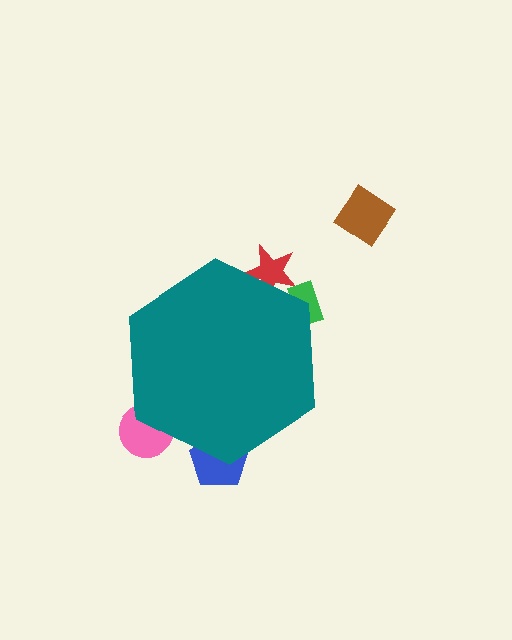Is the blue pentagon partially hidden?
Yes, the blue pentagon is partially hidden behind the teal hexagon.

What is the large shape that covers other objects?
A teal hexagon.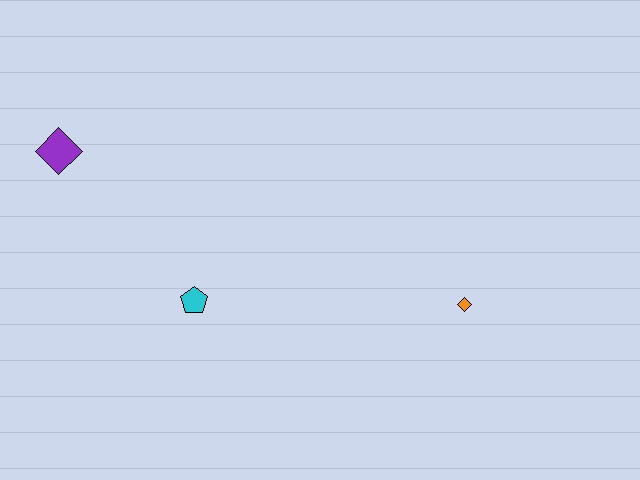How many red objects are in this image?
There are no red objects.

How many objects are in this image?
There are 3 objects.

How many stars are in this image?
There are no stars.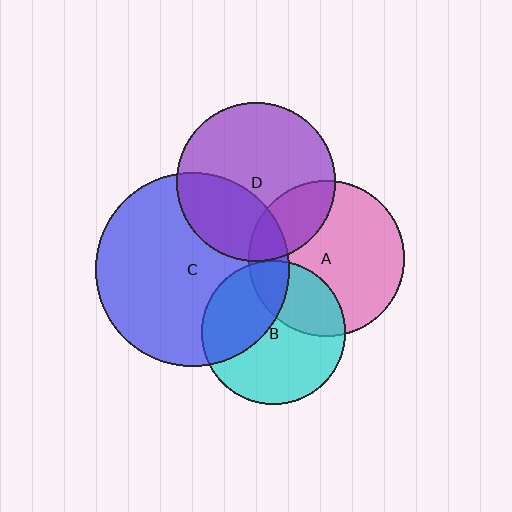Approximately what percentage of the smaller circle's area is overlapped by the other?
Approximately 35%.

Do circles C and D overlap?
Yes.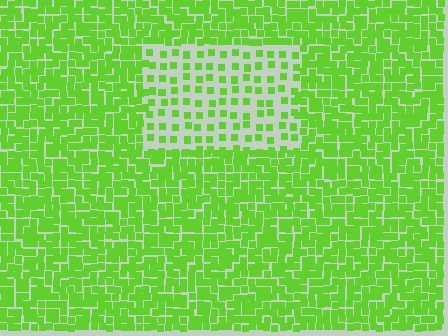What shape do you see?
I see a rectangle.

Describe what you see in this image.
The image contains small lime elements arranged at two different densities. A rectangle-shaped region is visible where the elements are less densely packed than the surrounding area.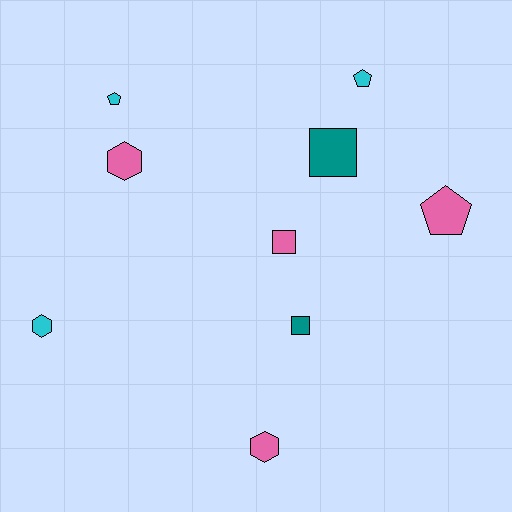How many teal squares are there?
There are 2 teal squares.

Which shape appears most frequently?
Square, with 3 objects.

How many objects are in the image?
There are 9 objects.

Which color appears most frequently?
Pink, with 4 objects.